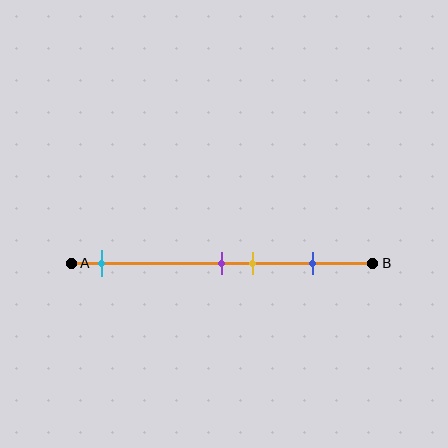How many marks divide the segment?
There are 4 marks dividing the segment.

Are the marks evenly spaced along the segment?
No, the marks are not evenly spaced.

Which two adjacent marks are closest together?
The purple and yellow marks are the closest adjacent pair.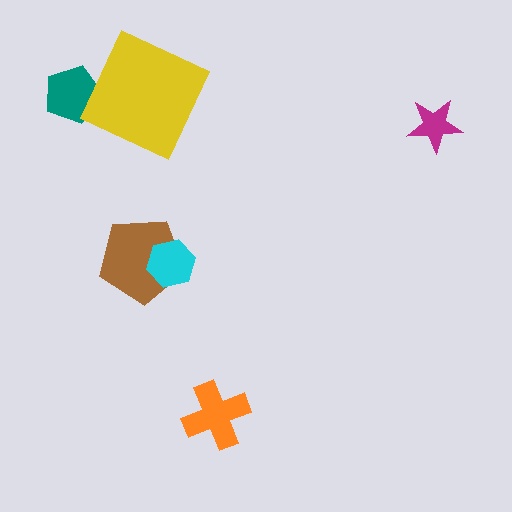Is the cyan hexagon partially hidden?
No, no other shape covers it.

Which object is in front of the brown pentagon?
The cyan hexagon is in front of the brown pentagon.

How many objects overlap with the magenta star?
0 objects overlap with the magenta star.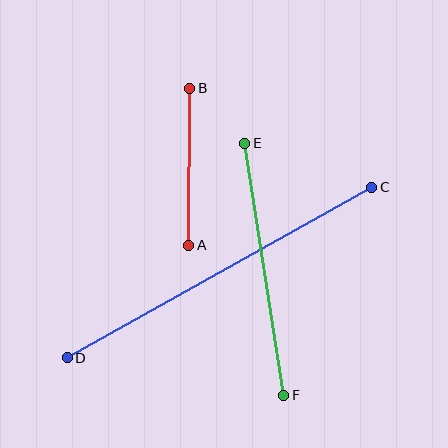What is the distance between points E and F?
The distance is approximately 255 pixels.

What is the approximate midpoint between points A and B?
The midpoint is at approximately (189, 167) pixels.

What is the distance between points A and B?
The distance is approximately 157 pixels.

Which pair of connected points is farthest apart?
Points C and D are farthest apart.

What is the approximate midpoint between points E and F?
The midpoint is at approximately (264, 269) pixels.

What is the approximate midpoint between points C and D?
The midpoint is at approximately (220, 273) pixels.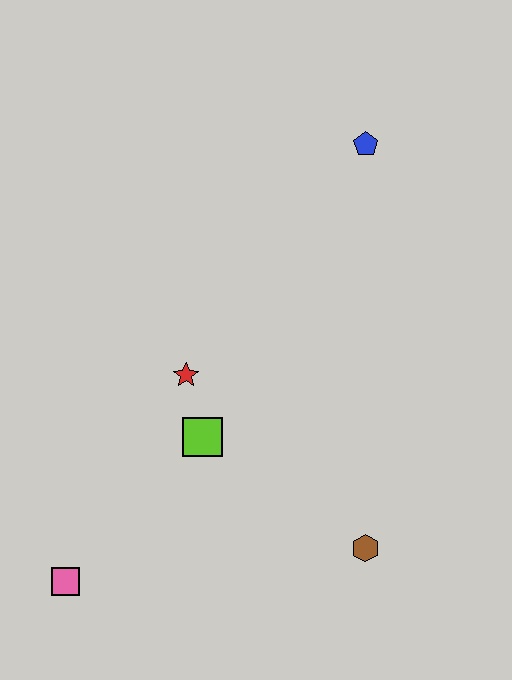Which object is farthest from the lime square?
The blue pentagon is farthest from the lime square.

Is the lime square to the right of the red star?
Yes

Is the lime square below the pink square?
No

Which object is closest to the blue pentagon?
The red star is closest to the blue pentagon.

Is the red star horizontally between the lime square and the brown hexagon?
No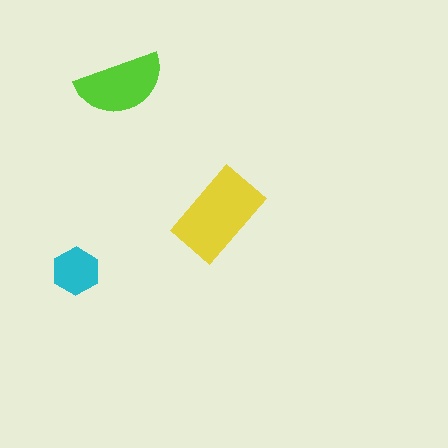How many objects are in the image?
There are 3 objects in the image.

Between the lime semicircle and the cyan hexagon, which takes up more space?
The lime semicircle.